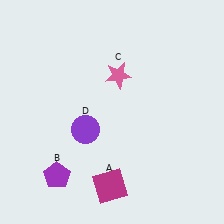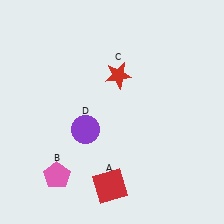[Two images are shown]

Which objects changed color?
A changed from magenta to red. B changed from purple to pink. C changed from pink to red.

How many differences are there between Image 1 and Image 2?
There are 3 differences between the two images.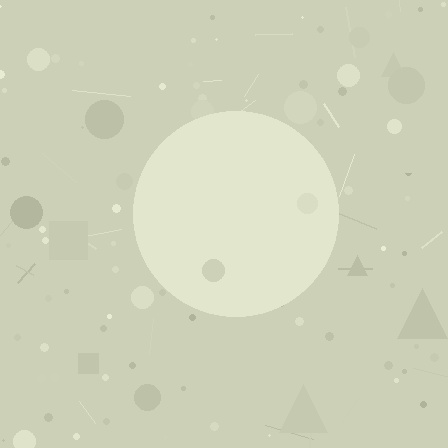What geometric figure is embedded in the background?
A circle is embedded in the background.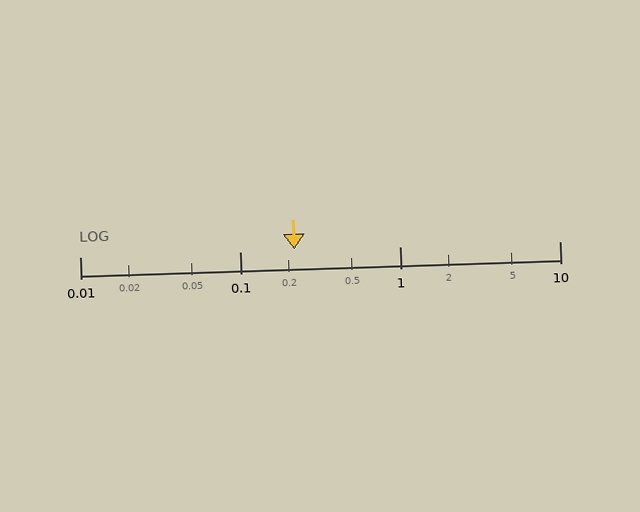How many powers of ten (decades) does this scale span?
The scale spans 3 decades, from 0.01 to 10.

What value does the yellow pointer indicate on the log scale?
The pointer indicates approximately 0.22.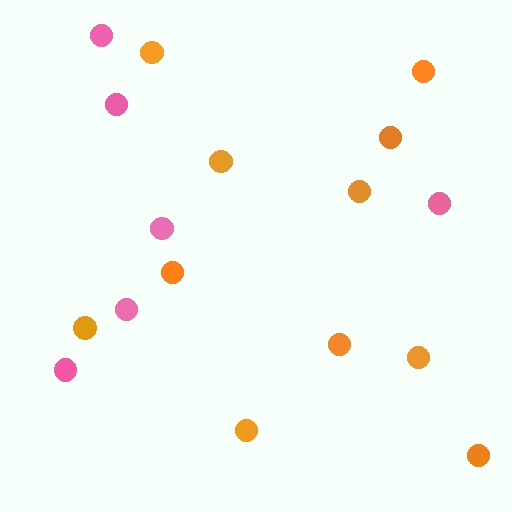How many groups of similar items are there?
There are 2 groups: one group of pink circles (6) and one group of orange circles (11).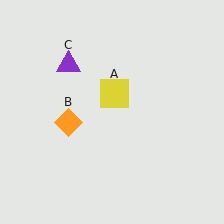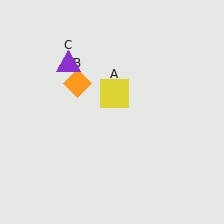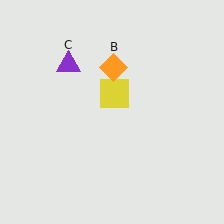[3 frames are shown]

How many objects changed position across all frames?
1 object changed position: orange diamond (object B).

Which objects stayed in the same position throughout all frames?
Yellow square (object A) and purple triangle (object C) remained stationary.